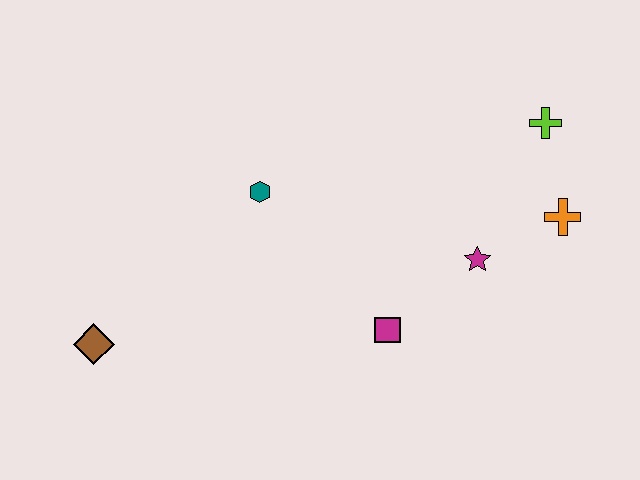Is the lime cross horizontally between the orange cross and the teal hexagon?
Yes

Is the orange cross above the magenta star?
Yes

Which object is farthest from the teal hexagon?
The orange cross is farthest from the teal hexagon.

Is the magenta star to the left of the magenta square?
No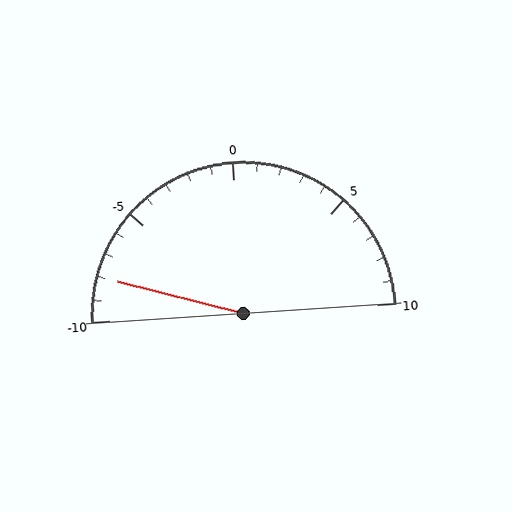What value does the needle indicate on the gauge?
The needle indicates approximately -8.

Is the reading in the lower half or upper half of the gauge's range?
The reading is in the lower half of the range (-10 to 10).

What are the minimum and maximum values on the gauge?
The gauge ranges from -10 to 10.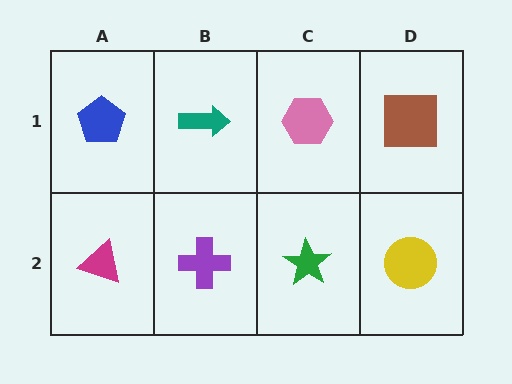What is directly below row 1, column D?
A yellow circle.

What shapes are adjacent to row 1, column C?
A green star (row 2, column C), a teal arrow (row 1, column B), a brown square (row 1, column D).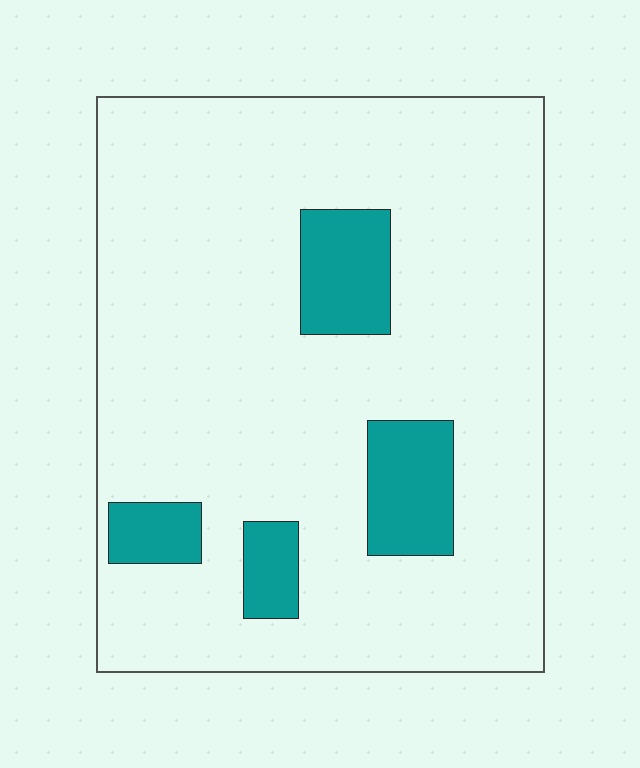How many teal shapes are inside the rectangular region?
4.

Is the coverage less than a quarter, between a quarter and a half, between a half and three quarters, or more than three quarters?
Less than a quarter.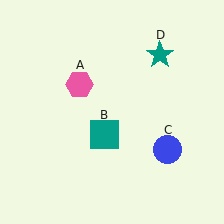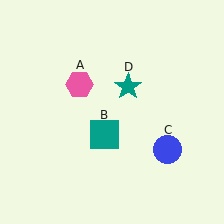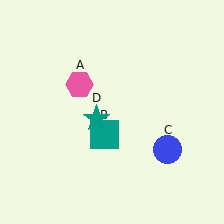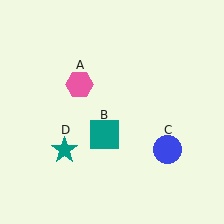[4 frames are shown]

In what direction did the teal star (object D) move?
The teal star (object D) moved down and to the left.